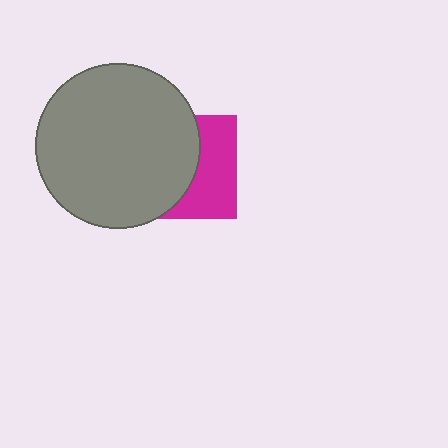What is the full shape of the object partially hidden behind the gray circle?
The partially hidden object is a magenta square.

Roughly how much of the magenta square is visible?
A small part of it is visible (roughly 44%).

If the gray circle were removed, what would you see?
You would see the complete magenta square.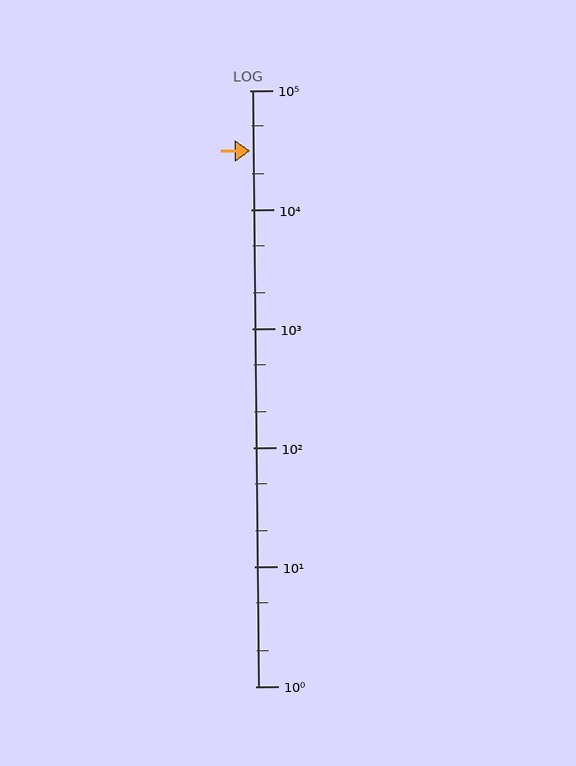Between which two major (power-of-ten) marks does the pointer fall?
The pointer is between 10000 and 100000.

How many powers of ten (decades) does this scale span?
The scale spans 5 decades, from 1 to 100000.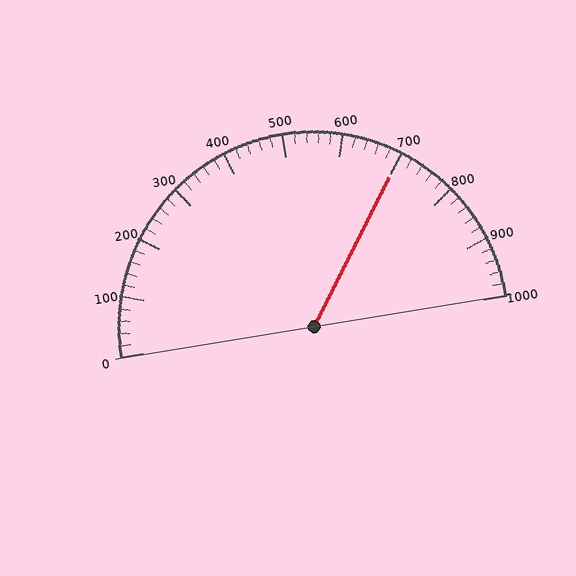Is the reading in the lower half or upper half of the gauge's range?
The reading is in the upper half of the range (0 to 1000).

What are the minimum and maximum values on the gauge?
The gauge ranges from 0 to 1000.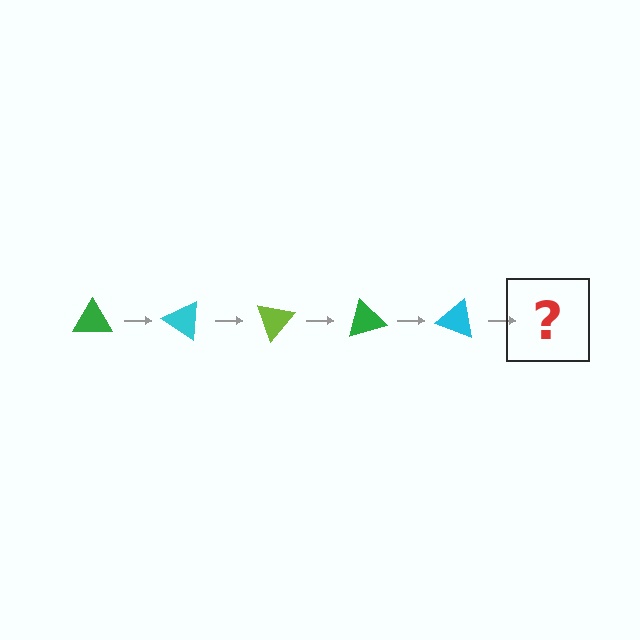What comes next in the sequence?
The next element should be a lime triangle, rotated 175 degrees from the start.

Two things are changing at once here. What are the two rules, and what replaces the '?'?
The two rules are that it rotates 35 degrees each step and the color cycles through green, cyan, and lime. The '?' should be a lime triangle, rotated 175 degrees from the start.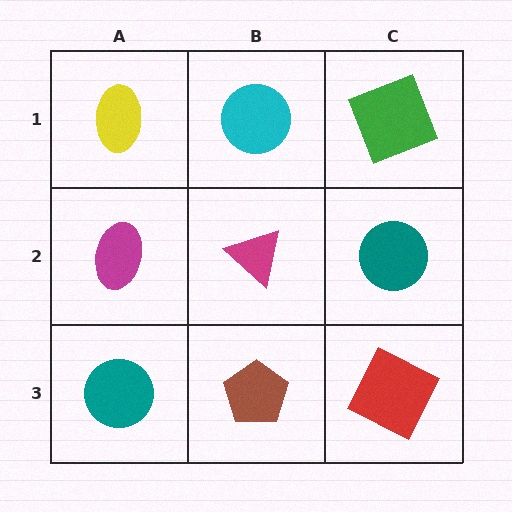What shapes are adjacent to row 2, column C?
A green square (row 1, column C), a red square (row 3, column C), a magenta triangle (row 2, column B).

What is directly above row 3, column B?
A magenta triangle.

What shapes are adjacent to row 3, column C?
A teal circle (row 2, column C), a brown pentagon (row 3, column B).